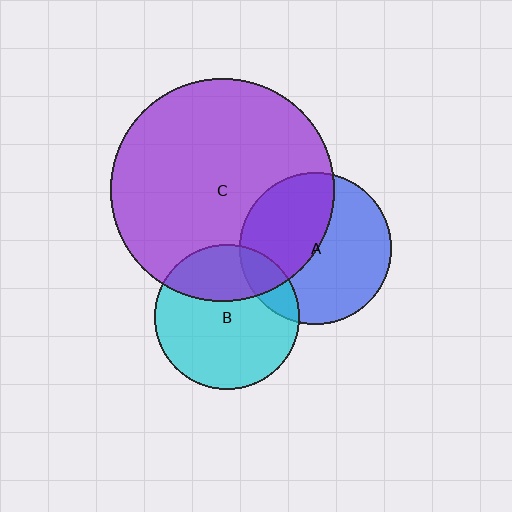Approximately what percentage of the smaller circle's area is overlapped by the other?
Approximately 45%.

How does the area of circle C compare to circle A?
Approximately 2.2 times.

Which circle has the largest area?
Circle C (purple).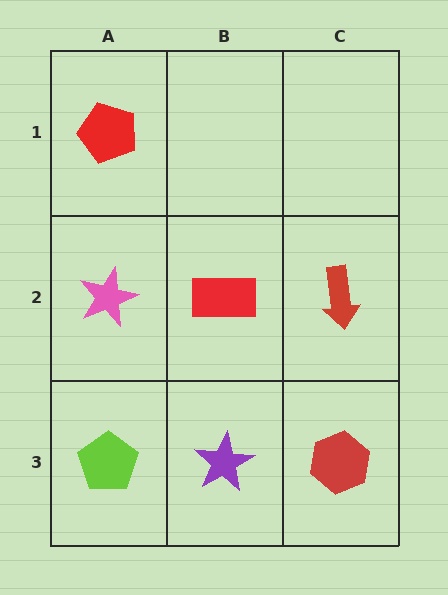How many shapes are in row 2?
3 shapes.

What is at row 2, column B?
A red rectangle.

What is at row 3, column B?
A purple star.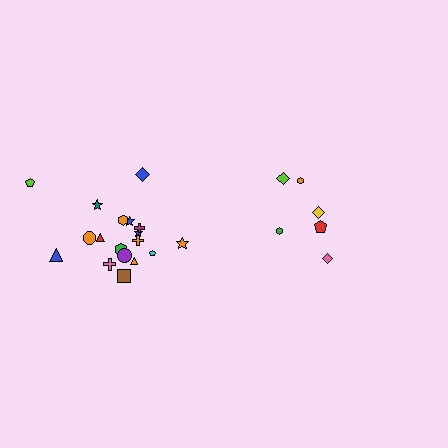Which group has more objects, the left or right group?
The left group.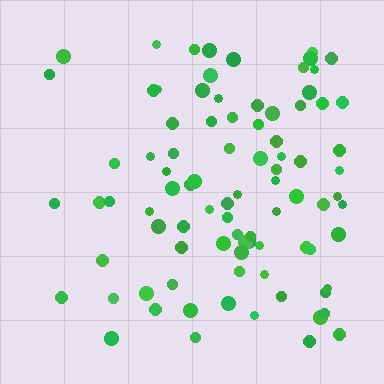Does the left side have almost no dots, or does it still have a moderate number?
Still a moderate number, just noticeably fewer than the right.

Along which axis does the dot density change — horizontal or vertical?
Horizontal.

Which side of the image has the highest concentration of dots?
The right.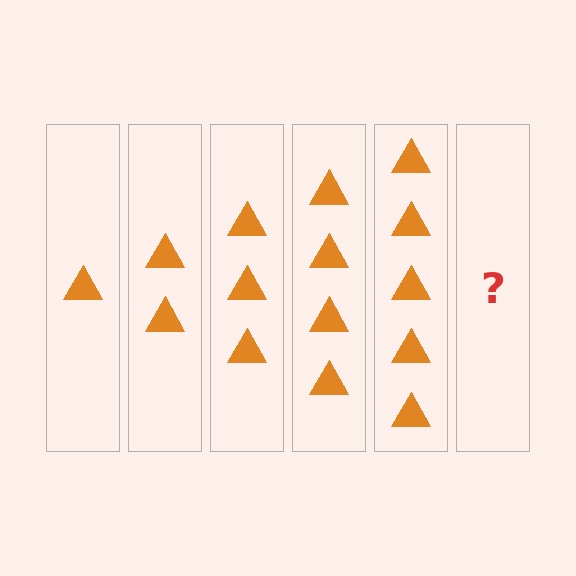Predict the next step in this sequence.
The next step is 6 triangles.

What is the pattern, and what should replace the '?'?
The pattern is that each step adds one more triangle. The '?' should be 6 triangles.